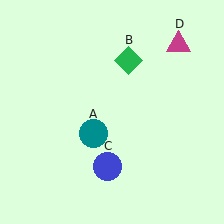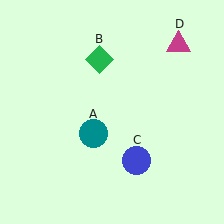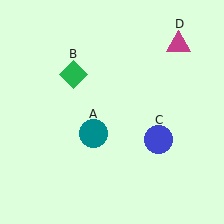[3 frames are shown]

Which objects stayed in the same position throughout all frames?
Teal circle (object A) and magenta triangle (object D) remained stationary.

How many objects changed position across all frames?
2 objects changed position: green diamond (object B), blue circle (object C).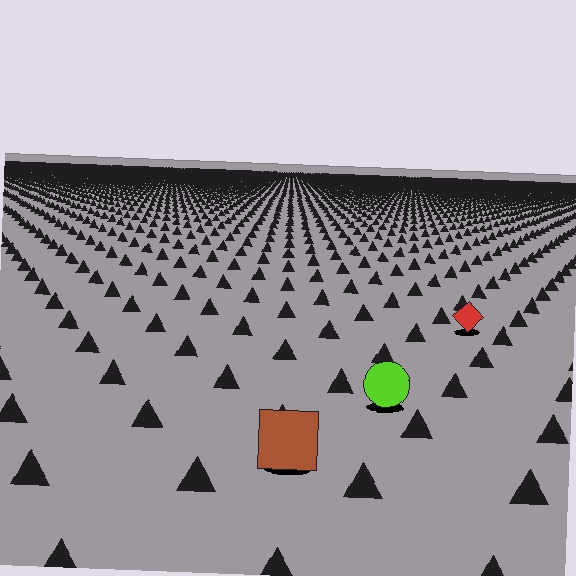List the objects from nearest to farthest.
From nearest to farthest: the brown square, the lime circle, the red diamond.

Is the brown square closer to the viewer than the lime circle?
Yes. The brown square is closer — you can tell from the texture gradient: the ground texture is coarser near it.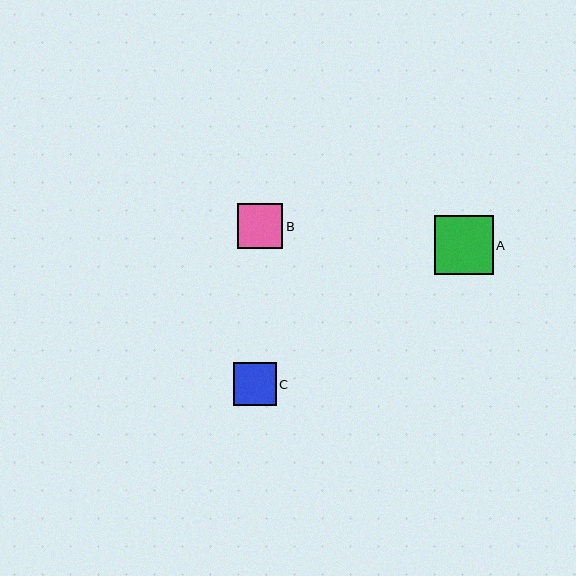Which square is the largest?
Square A is the largest with a size of approximately 59 pixels.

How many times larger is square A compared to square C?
Square A is approximately 1.4 times the size of square C.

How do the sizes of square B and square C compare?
Square B and square C are approximately the same size.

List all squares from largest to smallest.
From largest to smallest: A, B, C.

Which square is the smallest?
Square C is the smallest with a size of approximately 43 pixels.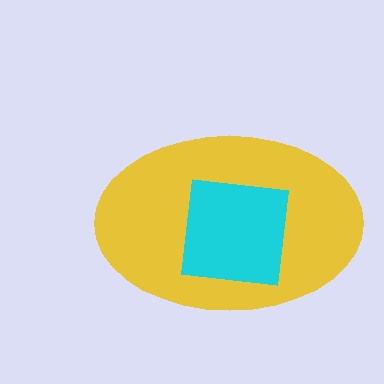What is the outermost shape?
The yellow ellipse.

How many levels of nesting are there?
2.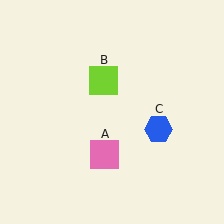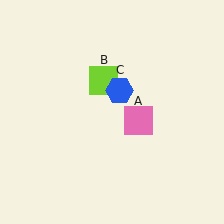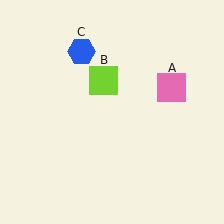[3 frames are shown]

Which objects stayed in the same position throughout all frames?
Lime square (object B) remained stationary.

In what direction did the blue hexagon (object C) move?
The blue hexagon (object C) moved up and to the left.